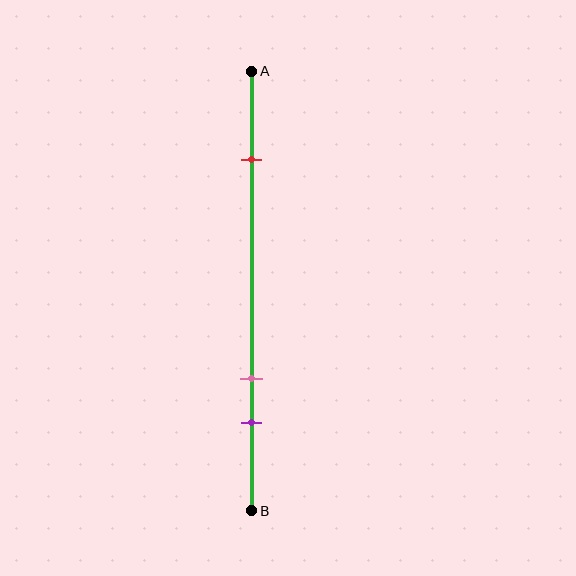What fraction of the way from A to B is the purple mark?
The purple mark is approximately 80% (0.8) of the way from A to B.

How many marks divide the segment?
There are 3 marks dividing the segment.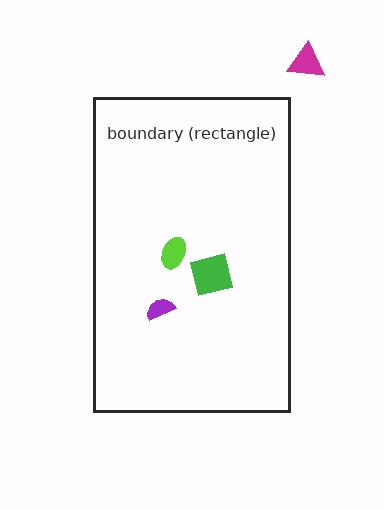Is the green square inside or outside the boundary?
Inside.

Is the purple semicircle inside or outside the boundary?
Inside.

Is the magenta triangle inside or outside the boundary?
Outside.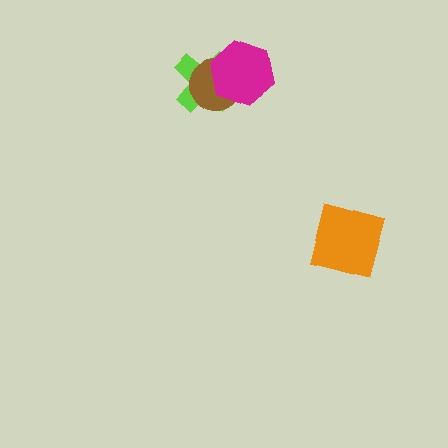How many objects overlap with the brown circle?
2 objects overlap with the brown circle.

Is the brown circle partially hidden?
Yes, it is partially covered by another shape.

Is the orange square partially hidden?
No, no other shape covers it.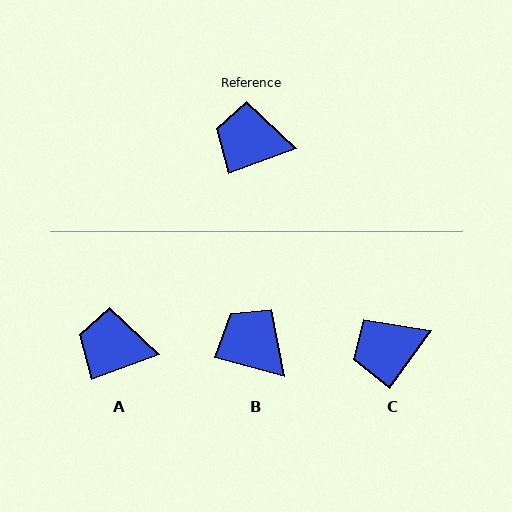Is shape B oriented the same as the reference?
No, it is off by about 36 degrees.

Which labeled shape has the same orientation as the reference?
A.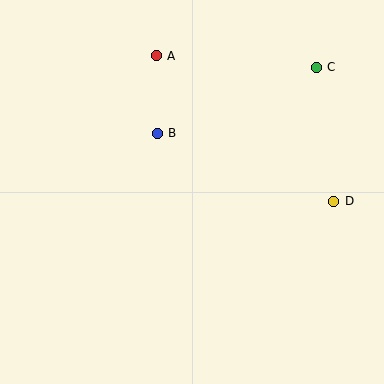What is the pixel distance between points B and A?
The distance between B and A is 77 pixels.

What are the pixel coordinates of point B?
Point B is at (157, 133).